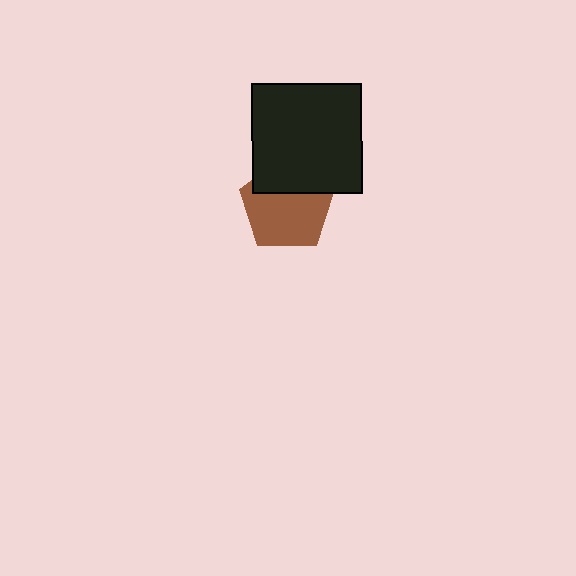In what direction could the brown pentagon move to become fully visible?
The brown pentagon could move down. That would shift it out from behind the black square entirely.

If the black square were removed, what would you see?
You would see the complete brown pentagon.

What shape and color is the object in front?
The object in front is a black square.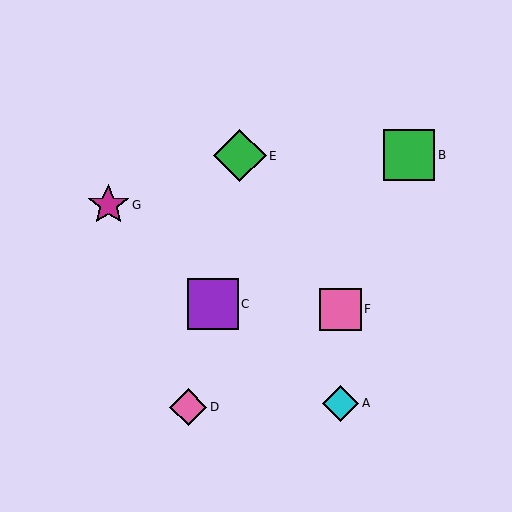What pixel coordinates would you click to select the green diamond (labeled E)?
Click at (240, 156) to select the green diamond E.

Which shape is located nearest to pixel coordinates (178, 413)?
The pink diamond (labeled D) at (188, 407) is nearest to that location.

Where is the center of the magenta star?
The center of the magenta star is at (108, 205).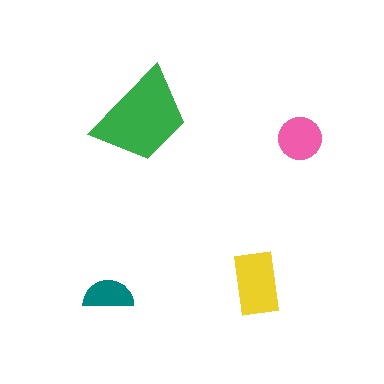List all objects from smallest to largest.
The teal semicircle, the pink circle, the yellow rectangle, the green trapezoid.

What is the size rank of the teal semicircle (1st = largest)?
4th.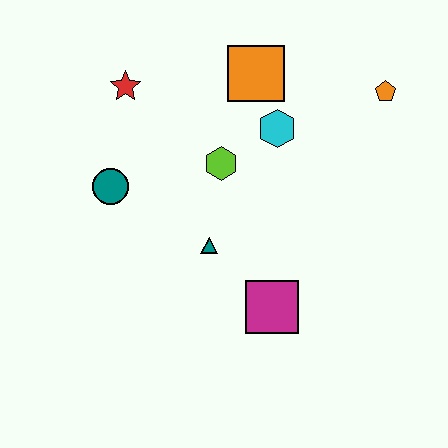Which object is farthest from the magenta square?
The red star is farthest from the magenta square.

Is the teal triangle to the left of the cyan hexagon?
Yes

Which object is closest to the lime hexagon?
The cyan hexagon is closest to the lime hexagon.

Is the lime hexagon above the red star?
No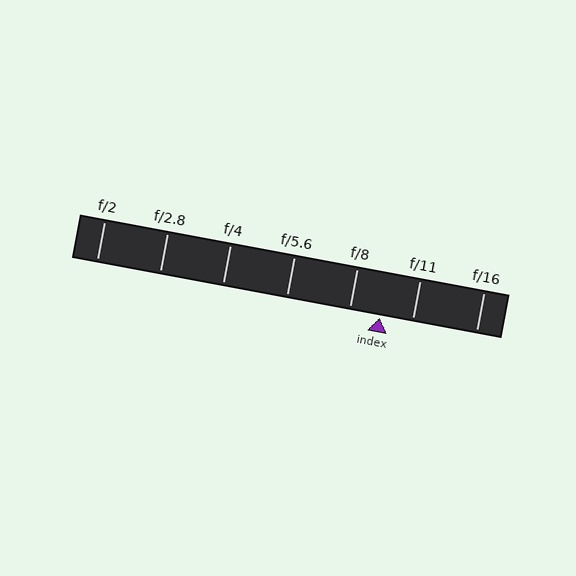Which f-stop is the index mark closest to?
The index mark is closest to f/8.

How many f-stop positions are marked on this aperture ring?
There are 7 f-stop positions marked.